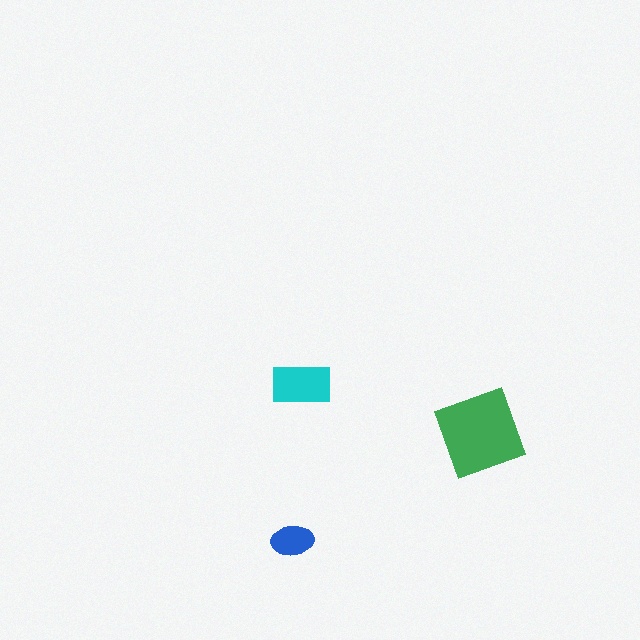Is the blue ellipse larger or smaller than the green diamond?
Smaller.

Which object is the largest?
The green diamond.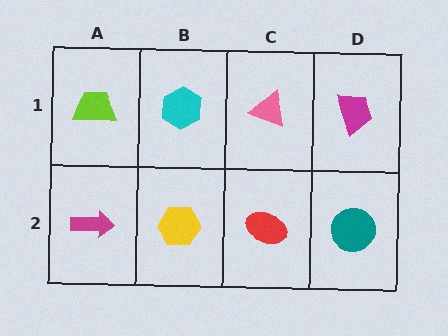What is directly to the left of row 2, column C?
A yellow hexagon.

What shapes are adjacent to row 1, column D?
A teal circle (row 2, column D), a pink triangle (row 1, column C).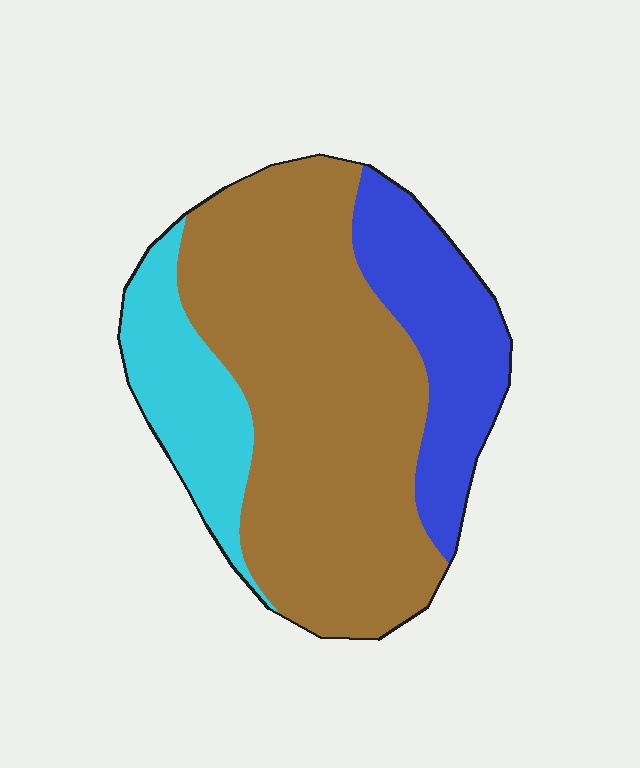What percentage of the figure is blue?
Blue takes up about one fifth (1/5) of the figure.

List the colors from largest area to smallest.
From largest to smallest: brown, blue, cyan.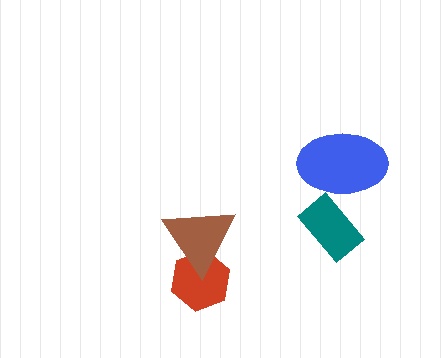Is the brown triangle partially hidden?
No, no other shape covers it.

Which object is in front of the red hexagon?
The brown triangle is in front of the red hexagon.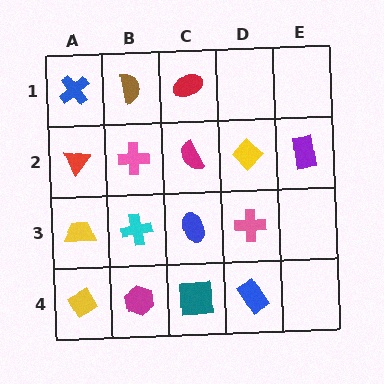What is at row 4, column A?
A yellow diamond.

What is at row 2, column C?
A magenta semicircle.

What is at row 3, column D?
A pink cross.